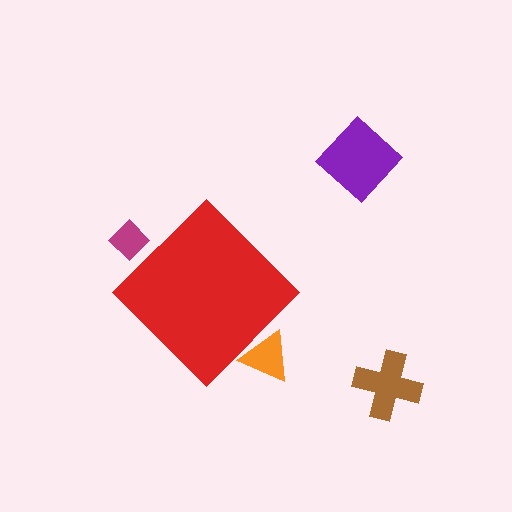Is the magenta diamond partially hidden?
Yes, the magenta diamond is partially hidden behind the red diamond.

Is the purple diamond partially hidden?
No, the purple diamond is fully visible.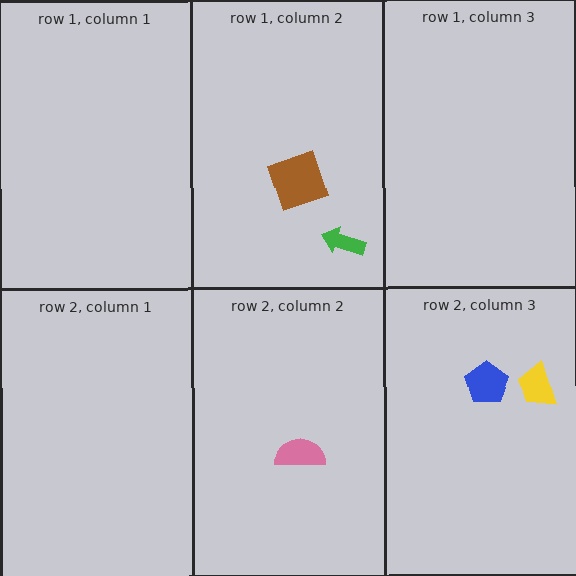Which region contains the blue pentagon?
The row 2, column 3 region.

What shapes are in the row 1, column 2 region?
The green arrow, the brown diamond.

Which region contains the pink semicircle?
The row 2, column 2 region.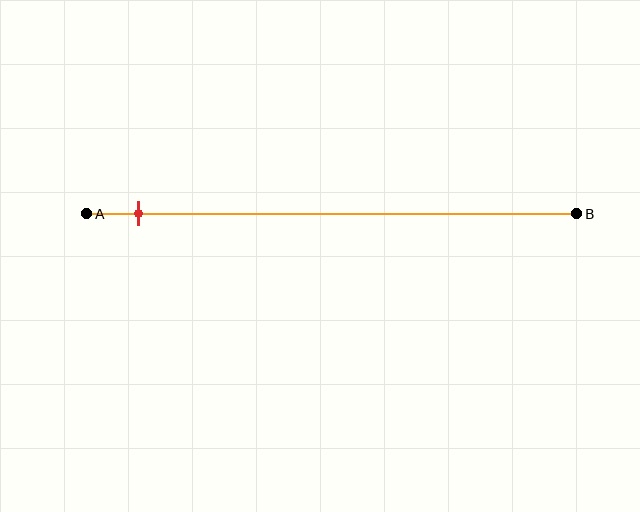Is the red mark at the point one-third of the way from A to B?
No, the mark is at about 10% from A, not at the 33% one-third point.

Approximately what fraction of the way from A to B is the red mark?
The red mark is approximately 10% of the way from A to B.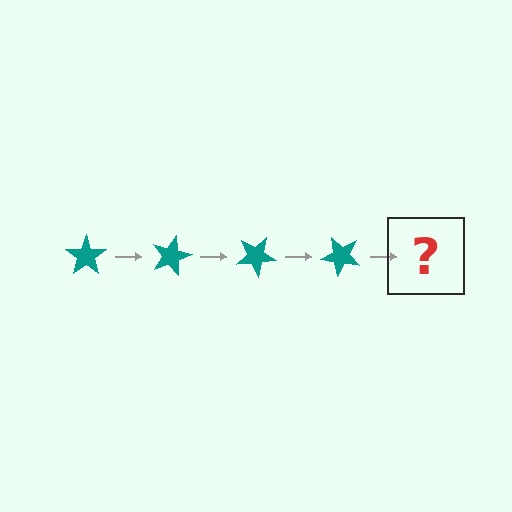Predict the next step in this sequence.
The next step is a teal star rotated 60 degrees.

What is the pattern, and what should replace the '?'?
The pattern is that the star rotates 15 degrees each step. The '?' should be a teal star rotated 60 degrees.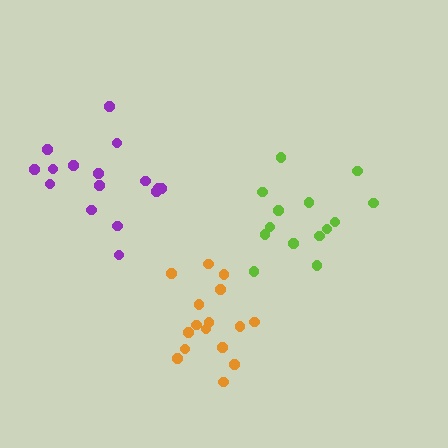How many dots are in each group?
Group 1: 14 dots, Group 2: 16 dots, Group 3: 16 dots (46 total).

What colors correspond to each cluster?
The clusters are colored: lime, orange, purple.